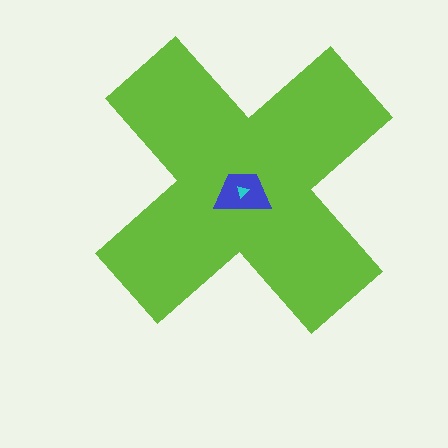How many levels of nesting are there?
3.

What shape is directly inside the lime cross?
The blue trapezoid.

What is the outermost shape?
The lime cross.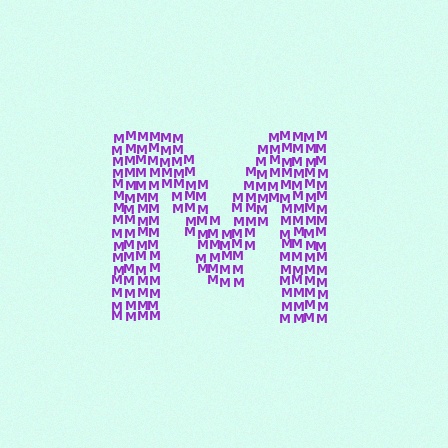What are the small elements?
The small elements are letter M's.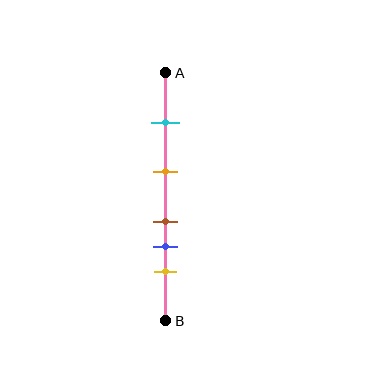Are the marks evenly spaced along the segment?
No, the marks are not evenly spaced.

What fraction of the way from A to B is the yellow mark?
The yellow mark is approximately 80% (0.8) of the way from A to B.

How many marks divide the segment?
There are 5 marks dividing the segment.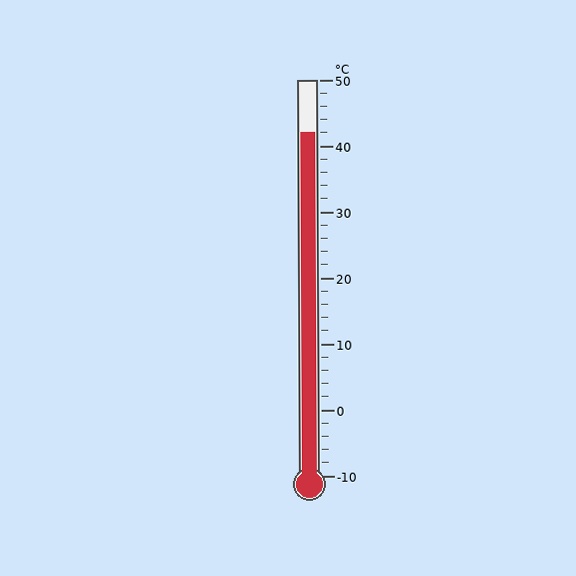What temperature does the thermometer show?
The thermometer shows approximately 42°C.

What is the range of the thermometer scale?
The thermometer scale ranges from -10°C to 50°C.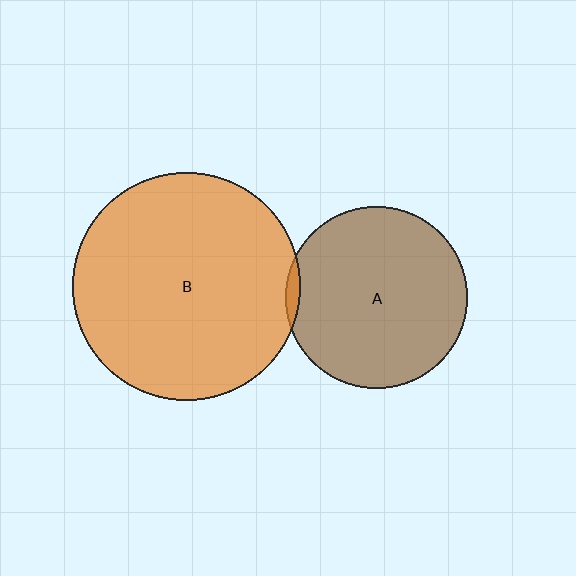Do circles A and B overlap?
Yes.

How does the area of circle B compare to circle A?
Approximately 1.6 times.